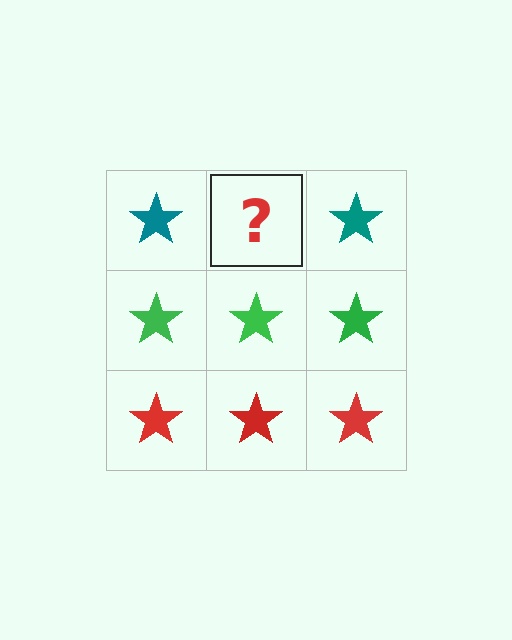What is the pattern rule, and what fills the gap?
The rule is that each row has a consistent color. The gap should be filled with a teal star.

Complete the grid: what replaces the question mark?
The question mark should be replaced with a teal star.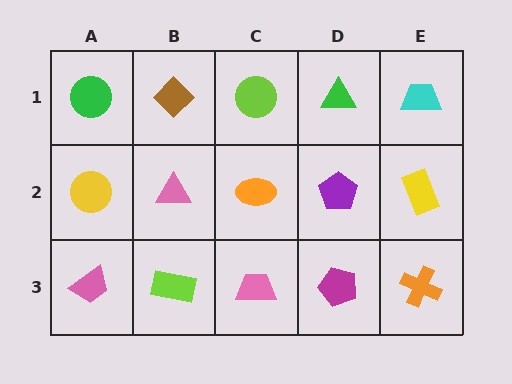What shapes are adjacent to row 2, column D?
A green triangle (row 1, column D), a magenta pentagon (row 3, column D), an orange ellipse (row 2, column C), a yellow rectangle (row 2, column E).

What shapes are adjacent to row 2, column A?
A green circle (row 1, column A), a pink trapezoid (row 3, column A), a pink triangle (row 2, column B).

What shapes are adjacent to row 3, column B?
A pink triangle (row 2, column B), a pink trapezoid (row 3, column A), a pink trapezoid (row 3, column C).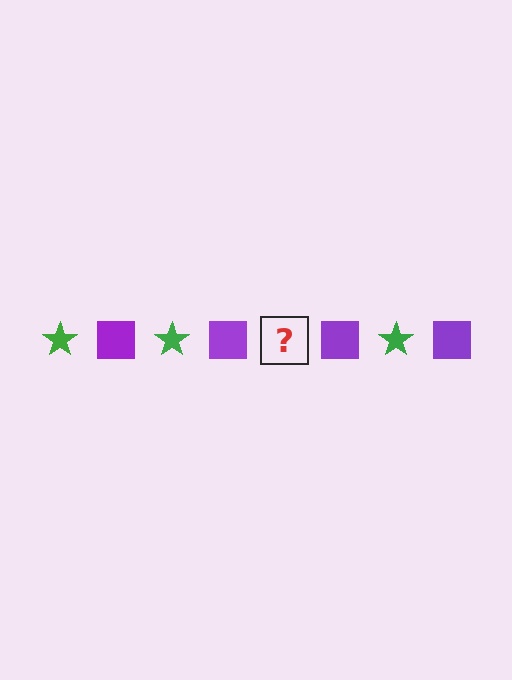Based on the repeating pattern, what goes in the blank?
The blank should be a green star.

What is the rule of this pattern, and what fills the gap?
The rule is that the pattern alternates between green star and purple square. The gap should be filled with a green star.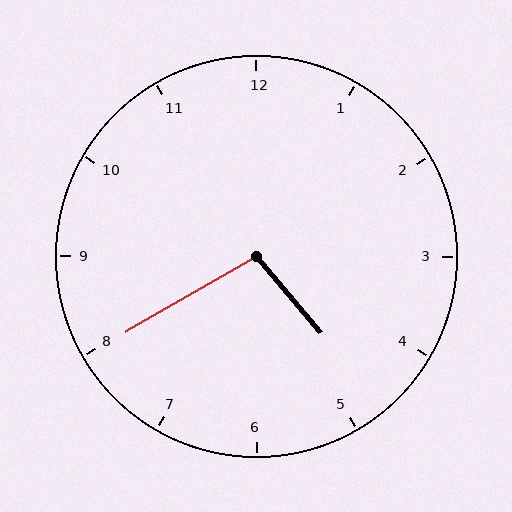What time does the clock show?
4:40.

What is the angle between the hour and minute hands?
Approximately 100 degrees.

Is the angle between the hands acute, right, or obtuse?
It is obtuse.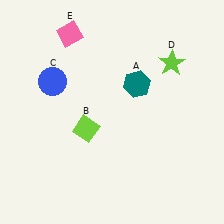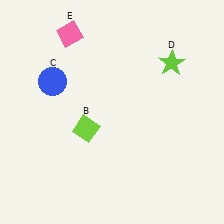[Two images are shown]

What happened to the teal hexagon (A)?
The teal hexagon (A) was removed in Image 2. It was in the top-right area of Image 1.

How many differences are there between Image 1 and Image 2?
There is 1 difference between the two images.